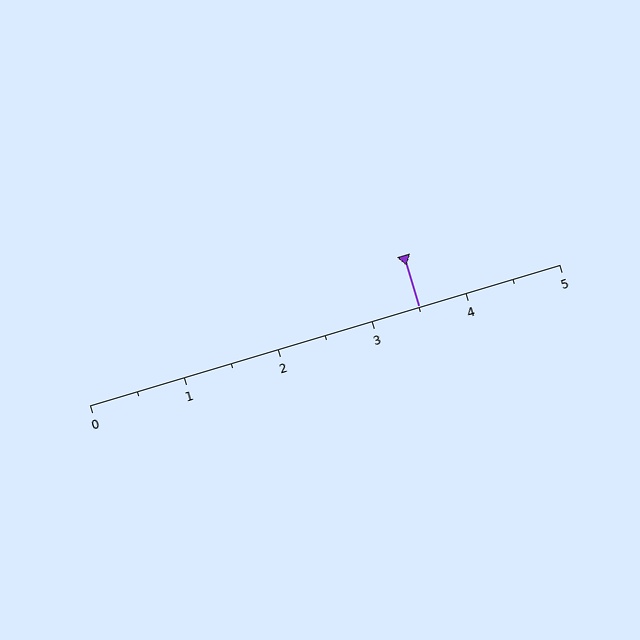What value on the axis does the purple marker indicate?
The marker indicates approximately 3.5.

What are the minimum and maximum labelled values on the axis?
The axis runs from 0 to 5.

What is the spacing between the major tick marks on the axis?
The major ticks are spaced 1 apart.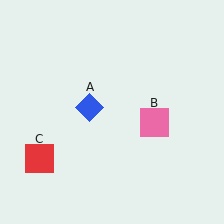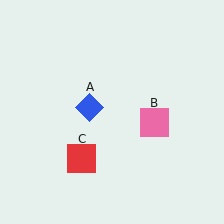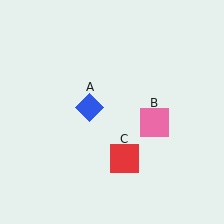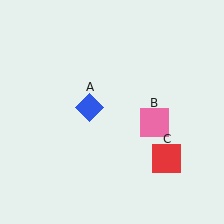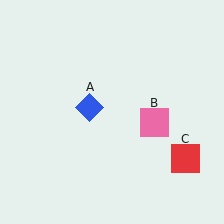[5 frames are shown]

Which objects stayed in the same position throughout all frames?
Blue diamond (object A) and pink square (object B) remained stationary.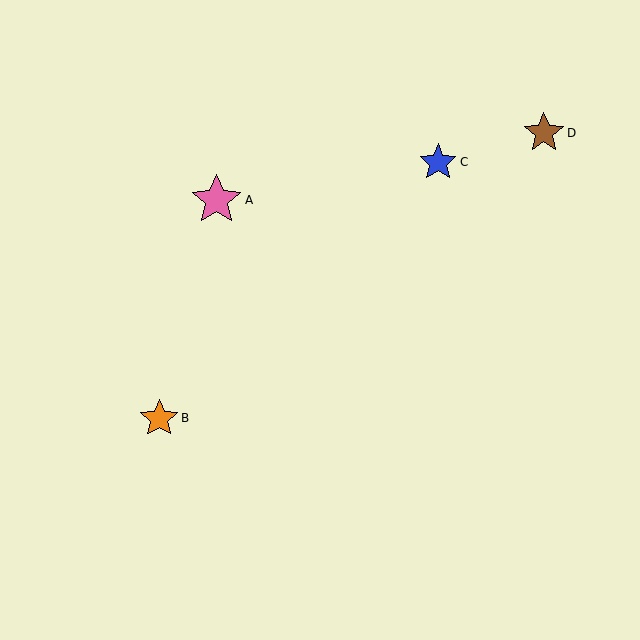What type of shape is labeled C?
Shape C is a blue star.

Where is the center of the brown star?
The center of the brown star is at (544, 133).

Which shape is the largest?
The pink star (labeled A) is the largest.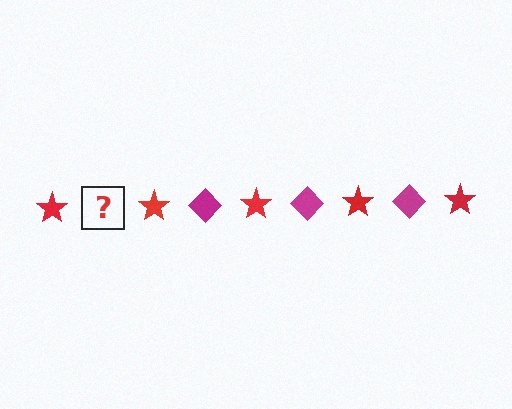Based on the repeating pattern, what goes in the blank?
The blank should be a magenta diamond.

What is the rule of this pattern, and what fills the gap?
The rule is that the pattern alternates between red star and magenta diamond. The gap should be filled with a magenta diamond.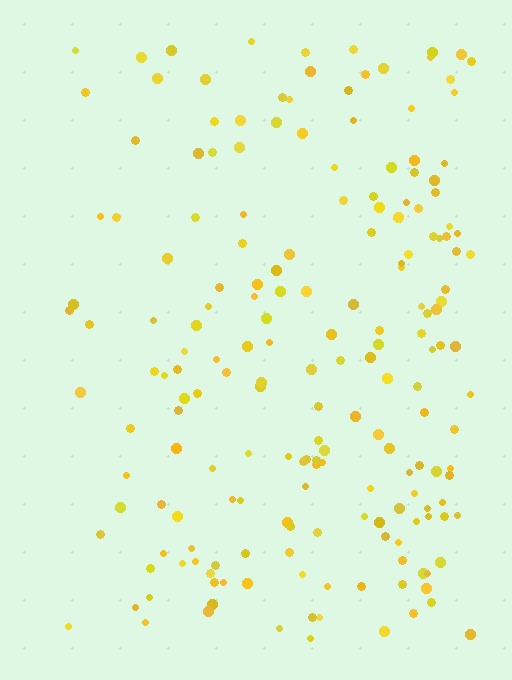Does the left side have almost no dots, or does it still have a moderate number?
Still a moderate number, just noticeably fewer than the right.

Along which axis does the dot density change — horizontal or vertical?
Horizontal.